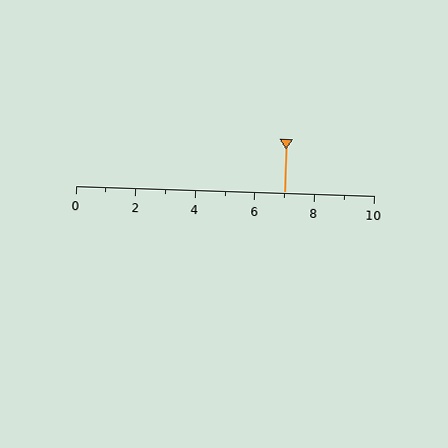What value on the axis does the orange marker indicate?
The marker indicates approximately 7.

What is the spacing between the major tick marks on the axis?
The major ticks are spaced 2 apart.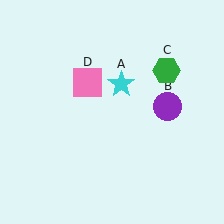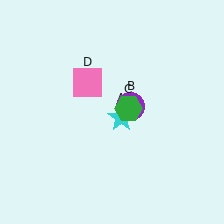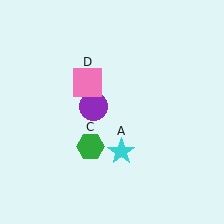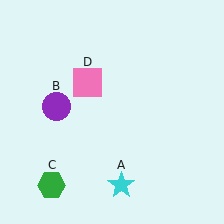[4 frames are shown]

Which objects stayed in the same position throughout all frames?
Pink square (object D) remained stationary.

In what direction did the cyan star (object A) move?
The cyan star (object A) moved down.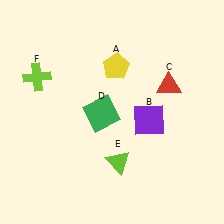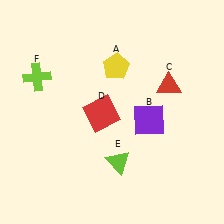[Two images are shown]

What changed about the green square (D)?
In Image 1, D is green. In Image 2, it changed to red.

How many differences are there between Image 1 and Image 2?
There is 1 difference between the two images.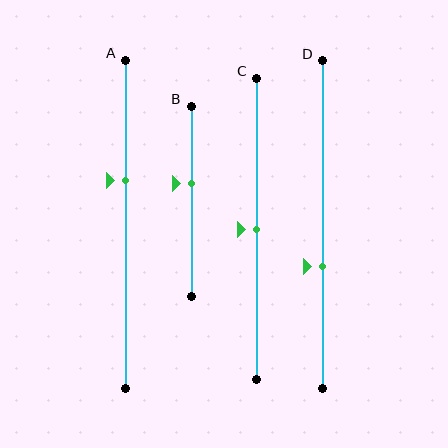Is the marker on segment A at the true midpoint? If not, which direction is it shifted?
No, the marker on segment A is shifted upward by about 13% of the segment length.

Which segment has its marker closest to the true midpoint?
Segment C has its marker closest to the true midpoint.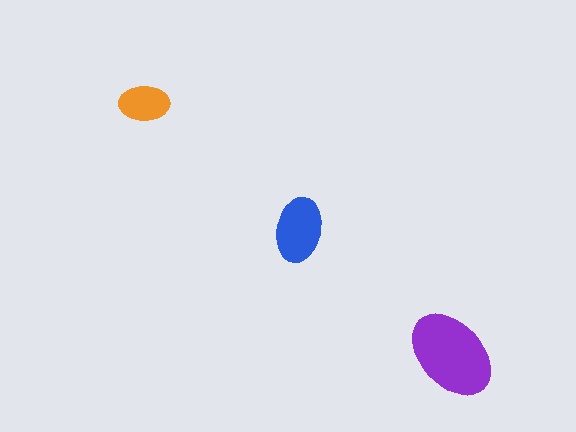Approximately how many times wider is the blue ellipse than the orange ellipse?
About 1.5 times wider.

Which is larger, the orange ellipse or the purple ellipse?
The purple one.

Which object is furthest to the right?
The purple ellipse is rightmost.